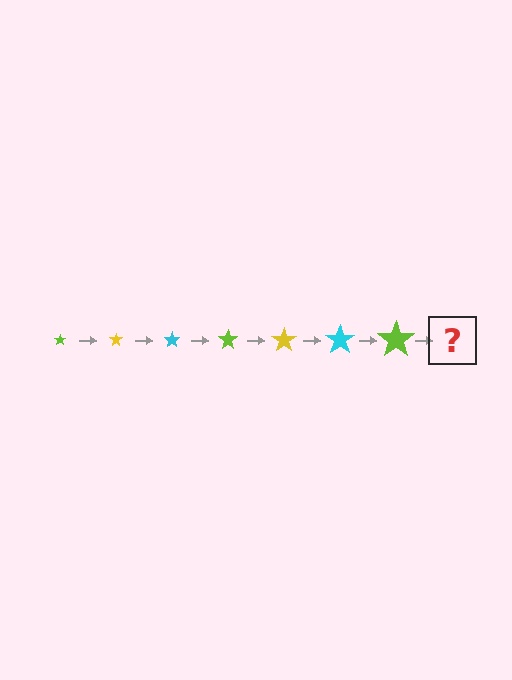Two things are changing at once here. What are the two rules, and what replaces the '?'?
The two rules are that the star grows larger each step and the color cycles through lime, yellow, and cyan. The '?' should be a yellow star, larger than the previous one.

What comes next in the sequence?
The next element should be a yellow star, larger than the previous one.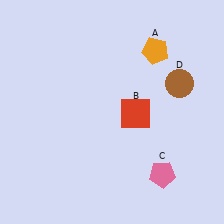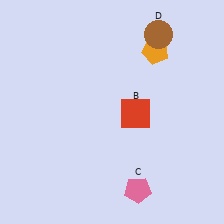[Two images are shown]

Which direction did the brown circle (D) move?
The brown circle (D) moved up.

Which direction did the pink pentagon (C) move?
The pink pentagon (C) moved left.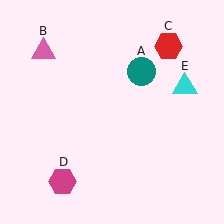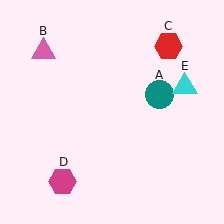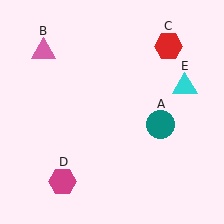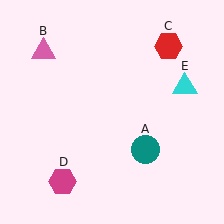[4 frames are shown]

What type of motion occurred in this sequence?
The teal circle (object A) rotated clockwise around the center of the scene.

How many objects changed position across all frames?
1 object changed position: teal circle (object A).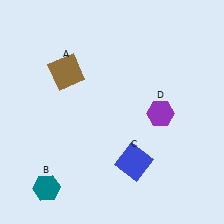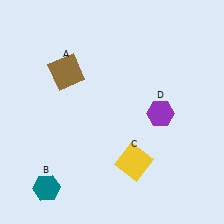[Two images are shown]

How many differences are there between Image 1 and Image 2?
There is 1 difference between the two images.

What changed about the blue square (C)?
In Image 1, C is blue. In Image 2, it changed to yellow.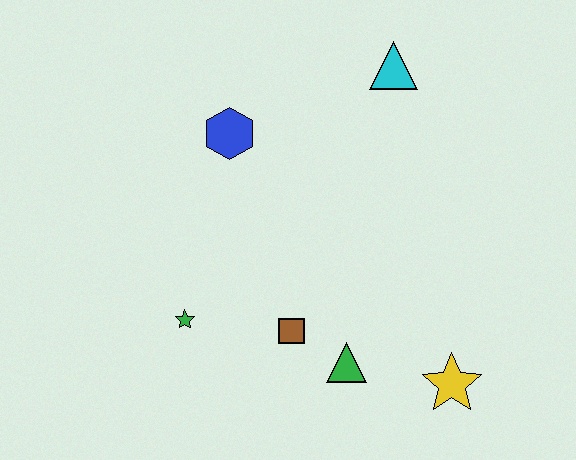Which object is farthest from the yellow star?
The blue hexagon is farthest from the yellow star.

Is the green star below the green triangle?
No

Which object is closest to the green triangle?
The brown square is closest to the green triangle.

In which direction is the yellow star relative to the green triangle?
The yellow star is to the right of the green triangle.